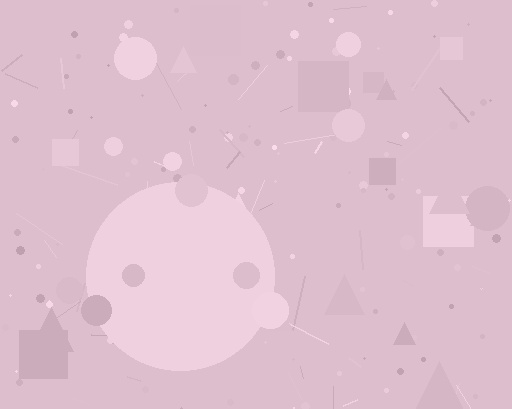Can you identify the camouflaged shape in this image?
The camouflaged shape is a circle.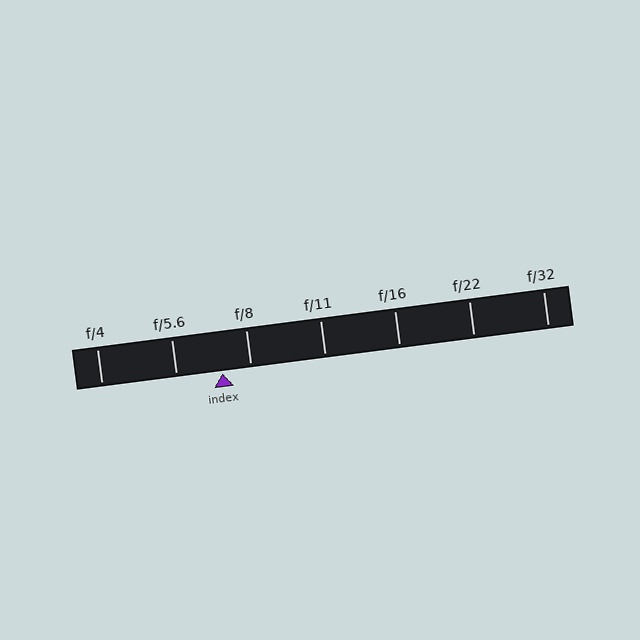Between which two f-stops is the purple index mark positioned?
The index mark is between f/5.6 and f/8.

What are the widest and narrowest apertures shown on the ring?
The widest aperture shown is f/4 and the narrowest is f/32.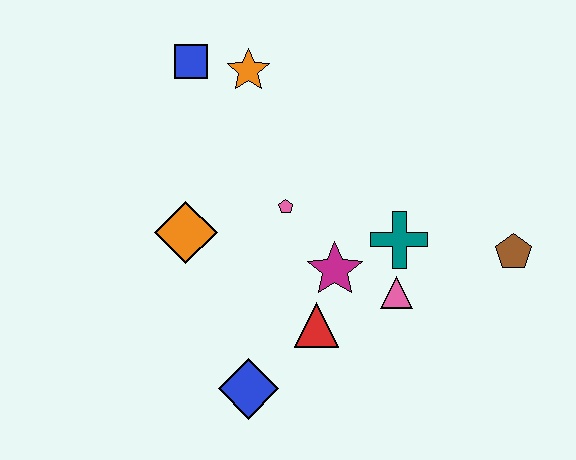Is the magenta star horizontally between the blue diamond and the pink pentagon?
No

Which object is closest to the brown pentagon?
The teal cross is closest to the brown pentagon.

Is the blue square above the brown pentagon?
Yes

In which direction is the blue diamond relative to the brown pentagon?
The blue diamond is to the left of the brown pentagon.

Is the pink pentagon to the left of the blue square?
No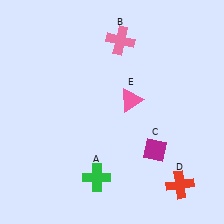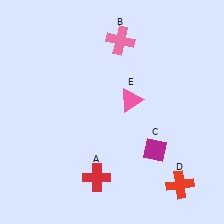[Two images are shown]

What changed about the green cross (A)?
In Image 1, A is green. In Image 2, it changed to red.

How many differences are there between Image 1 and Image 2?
There is 1 difference between the two images.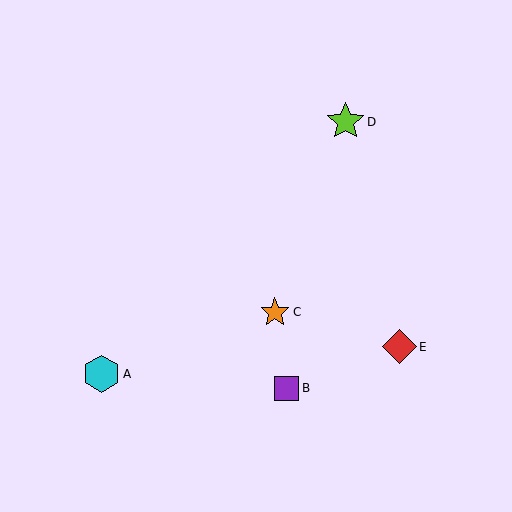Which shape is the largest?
The lime star (labeled D) is the largest.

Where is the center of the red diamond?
The center of the red diamond is at (399, 347).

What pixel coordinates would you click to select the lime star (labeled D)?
Click at (345, 122) to select the lime star D.